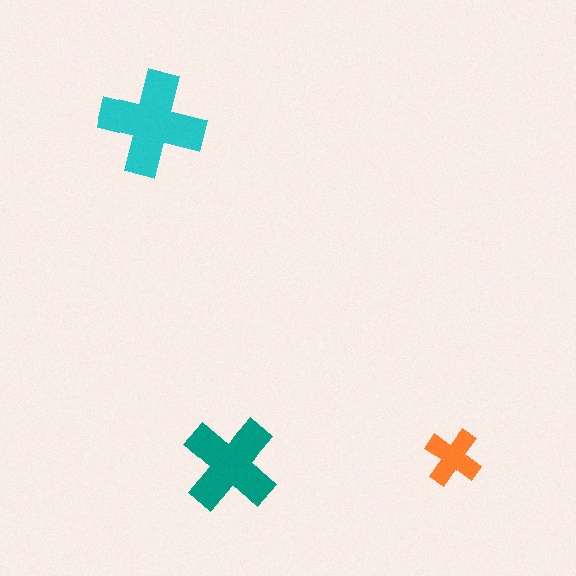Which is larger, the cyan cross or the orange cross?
The cyan one.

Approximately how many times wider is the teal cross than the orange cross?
About 1.5 times wider.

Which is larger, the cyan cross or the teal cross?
The cyan one.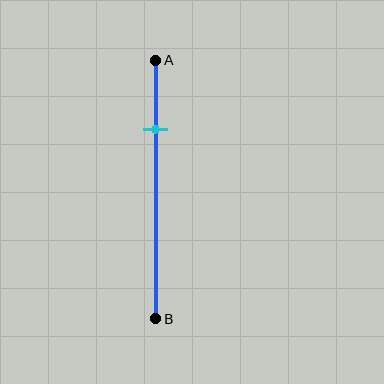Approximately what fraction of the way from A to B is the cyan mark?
The cyan mark is approximately 25% of the way from A to B.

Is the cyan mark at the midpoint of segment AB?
No, the mark is at about 25% from A, not at the 50% midpoint.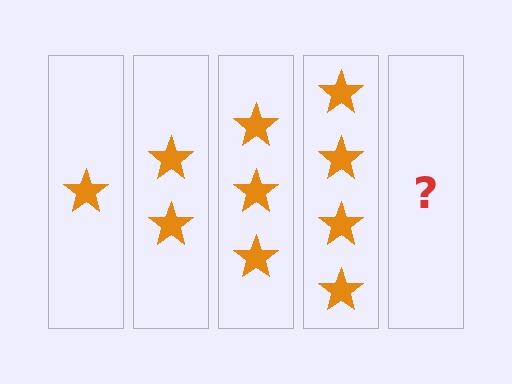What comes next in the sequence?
The next element should be 5 stars.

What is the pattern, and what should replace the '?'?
The pattern is that each step adds one more star. The '?' should be 5 stars.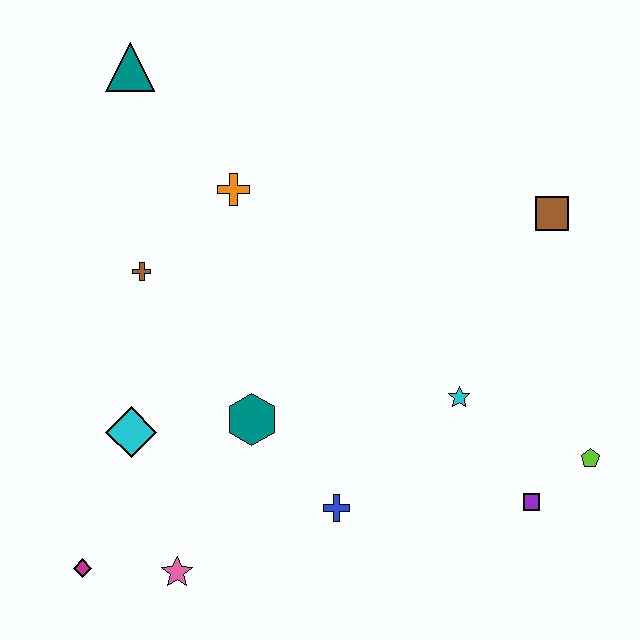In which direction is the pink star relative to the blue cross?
The pink star is to the left of the blue cross.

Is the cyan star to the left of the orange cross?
No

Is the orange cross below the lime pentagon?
No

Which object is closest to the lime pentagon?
The purple square is closest to the lime pentagon.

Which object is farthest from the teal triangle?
The lime pentagon is farthest from the teal triangle.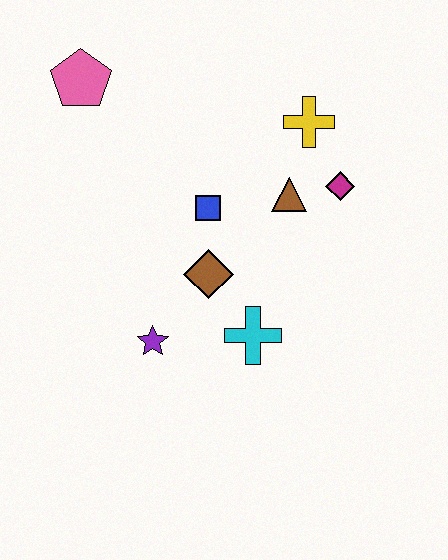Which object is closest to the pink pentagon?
The blue square is closest to the pink pentagon.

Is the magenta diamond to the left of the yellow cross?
No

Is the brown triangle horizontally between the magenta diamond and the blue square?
Yes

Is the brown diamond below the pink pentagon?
Yes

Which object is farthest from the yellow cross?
The purple star is farthest from the yellow cross.